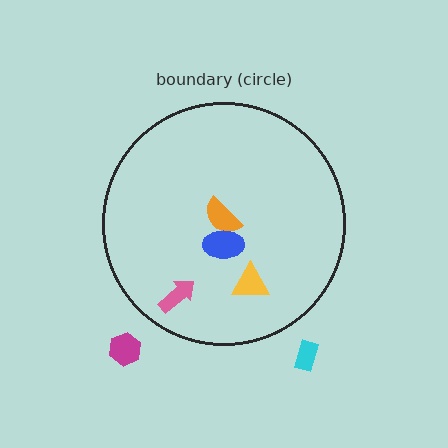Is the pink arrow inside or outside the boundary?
Inside.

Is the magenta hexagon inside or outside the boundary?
Outside.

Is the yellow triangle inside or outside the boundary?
Inside.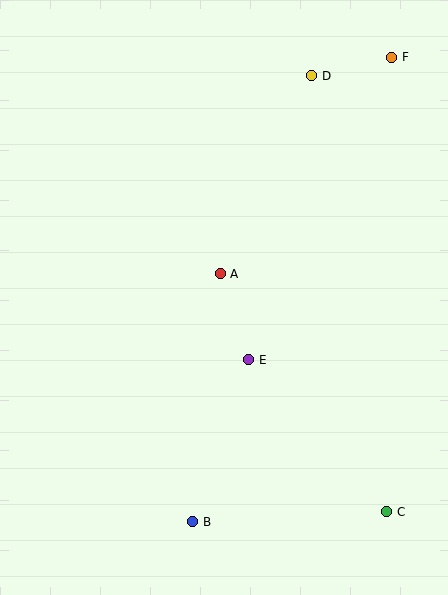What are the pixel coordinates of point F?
Point F is at (392, 57).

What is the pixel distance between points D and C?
The distance between D and C is 443 pixels.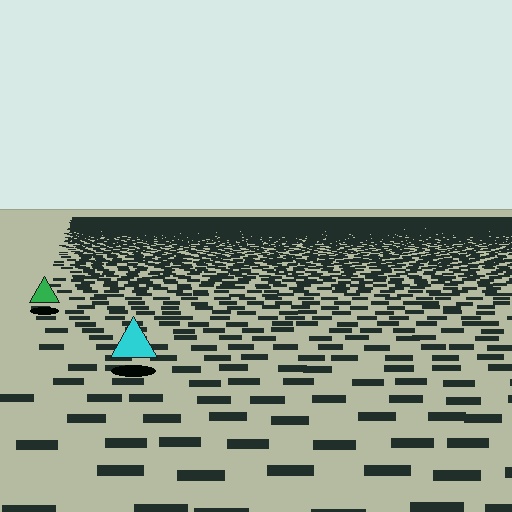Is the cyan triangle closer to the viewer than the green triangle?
Yes. The cyan triangle is closer — you can tell from the texture gradient: the ground texture is coarser near it.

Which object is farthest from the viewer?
The green triangle is farthest from the viewer. It appears smaller and the ground texture around it is denser.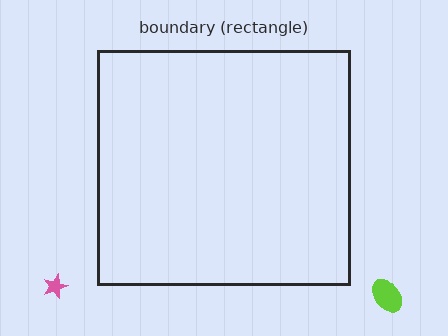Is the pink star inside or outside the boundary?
Outside.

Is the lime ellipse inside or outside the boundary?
Outside.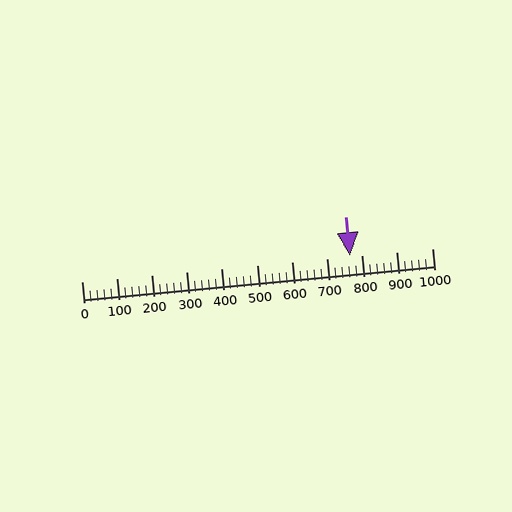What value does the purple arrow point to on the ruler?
The purple arrow points to approximately 766.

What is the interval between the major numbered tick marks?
The major tick marks are spaced 100 units apart.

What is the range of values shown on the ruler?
The ruler shows values from 0 to 1000.